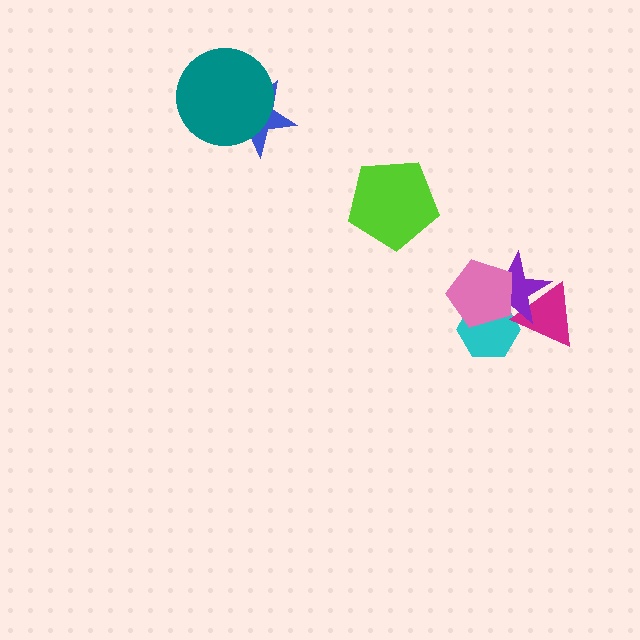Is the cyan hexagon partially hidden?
Yes, it is partially covered by another shape.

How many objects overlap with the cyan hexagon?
3 objects overlap with the cyan hexagon.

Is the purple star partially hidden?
Yes, it is partially covered by another shape.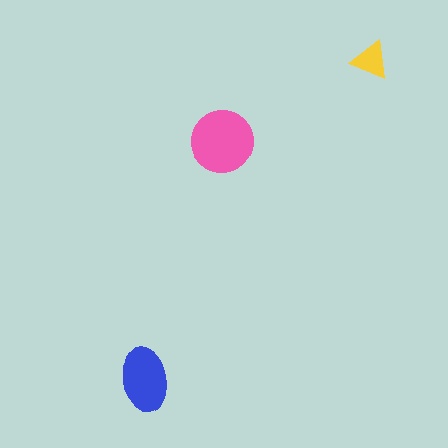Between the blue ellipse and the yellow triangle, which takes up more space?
The blue ellipse.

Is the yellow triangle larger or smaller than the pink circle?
Smaller.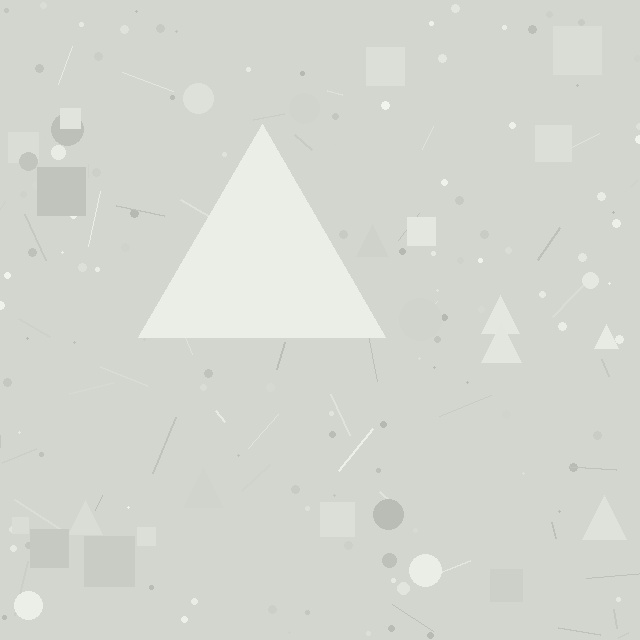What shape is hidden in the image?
A triangle is hidden in the image.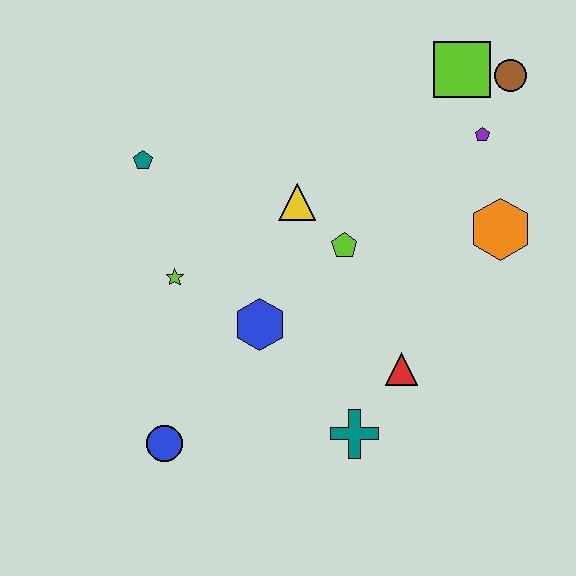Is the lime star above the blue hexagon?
Yes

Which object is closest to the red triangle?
The teal cross is closest to the red triangle.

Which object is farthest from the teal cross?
The brown circle is farthest from the teal cross.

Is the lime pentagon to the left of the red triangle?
Yes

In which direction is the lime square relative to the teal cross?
The lime square is above the teal cross.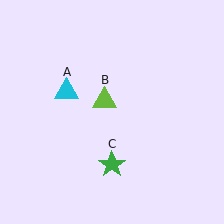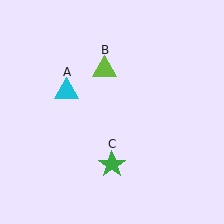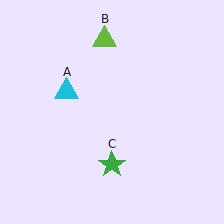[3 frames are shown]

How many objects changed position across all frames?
1 object changed position: lime triangle (object B).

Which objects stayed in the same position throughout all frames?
Cyan triangle (object A) and green star (object C) remained stationary.